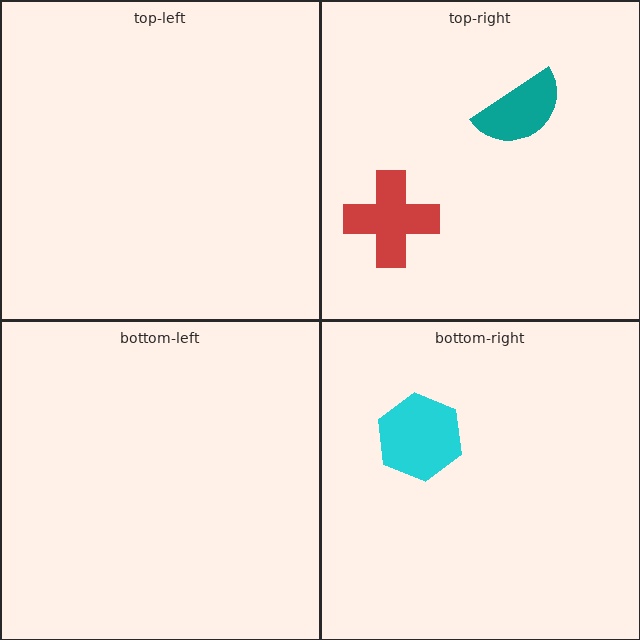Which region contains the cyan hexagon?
The bottom-right region.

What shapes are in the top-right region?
The teal semicircle, the red cross.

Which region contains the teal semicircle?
The top-right region.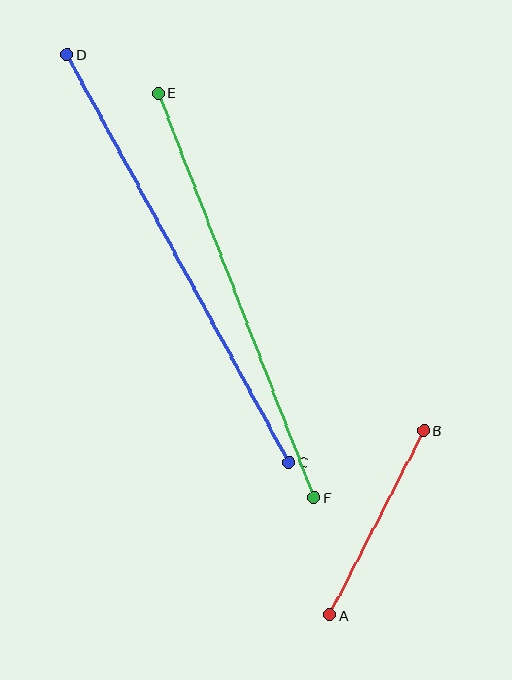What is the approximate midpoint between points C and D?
The midpoint is at approximately (178, 259) pixels.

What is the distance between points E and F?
The distance is approximately 433 pixels.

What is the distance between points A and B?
The distance is approximately 207 pixels.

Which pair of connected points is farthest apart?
Points C and D are farthest apart.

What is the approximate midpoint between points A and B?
The midpoint is at approximately (377, 523) pixels.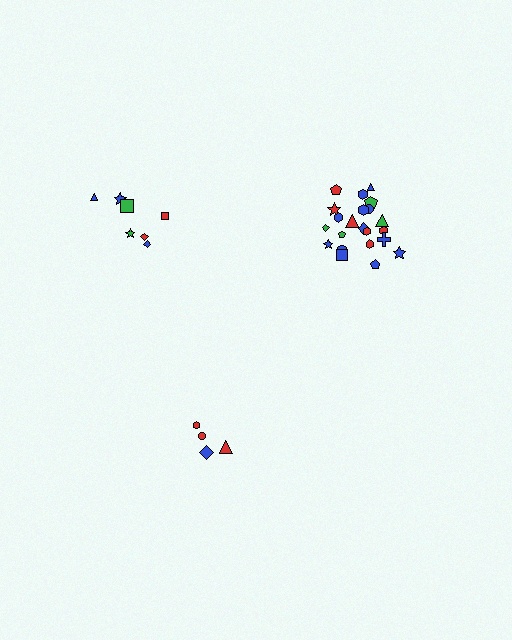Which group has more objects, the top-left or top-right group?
The top-right group.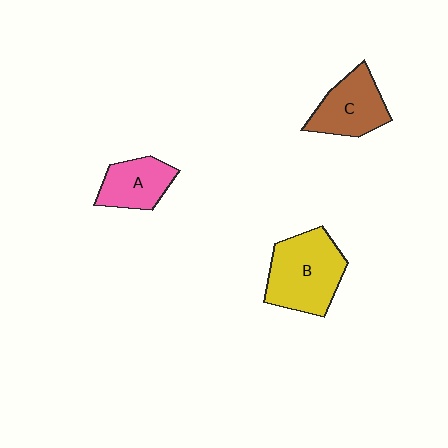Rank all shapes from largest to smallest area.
From largest to smallest: B (yellow), C (brown), A (pink).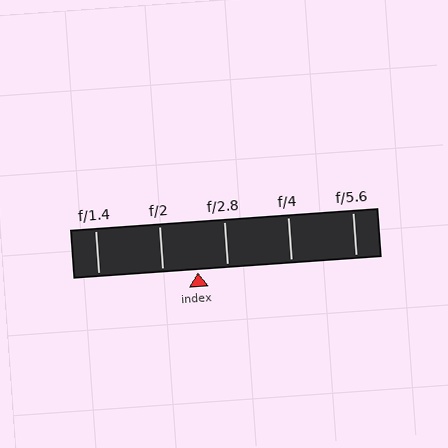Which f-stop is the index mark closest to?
The index mark is closest to f/2.8.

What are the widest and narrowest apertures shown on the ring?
The widest aperture shown is f/1.4 and the narrowest is f/5.6.